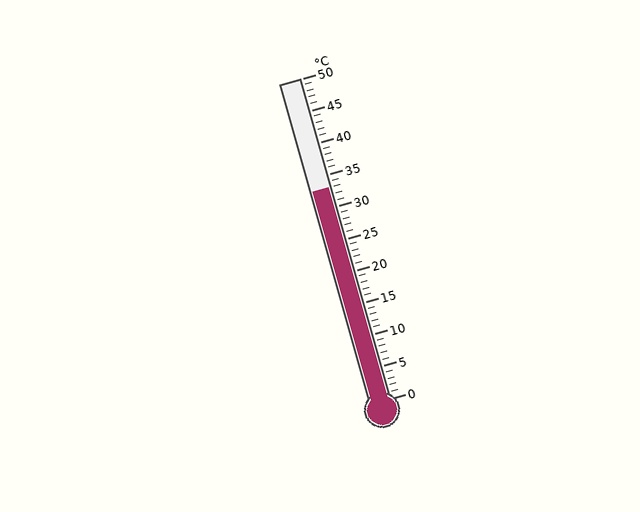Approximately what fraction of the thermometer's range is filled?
The thermometer is filled to approximately 65% of its range.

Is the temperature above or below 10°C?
The temperature is above 10°C.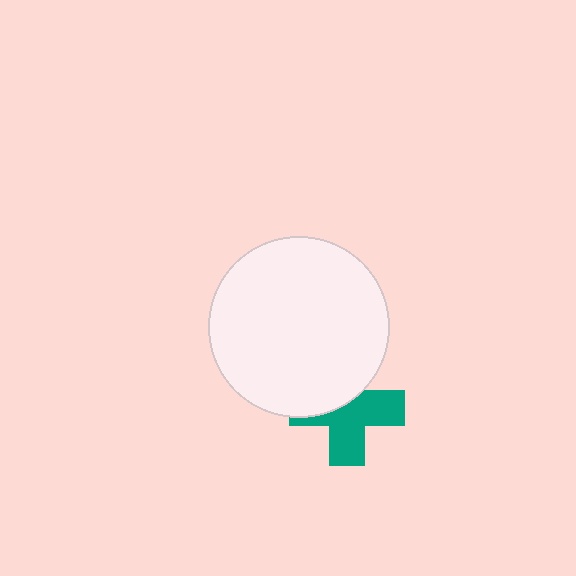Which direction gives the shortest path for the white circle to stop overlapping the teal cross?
Moving up gives the shortest separation.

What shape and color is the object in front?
The object in front is a white circle.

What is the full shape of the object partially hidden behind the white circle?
The partially hidden object is a teal cross.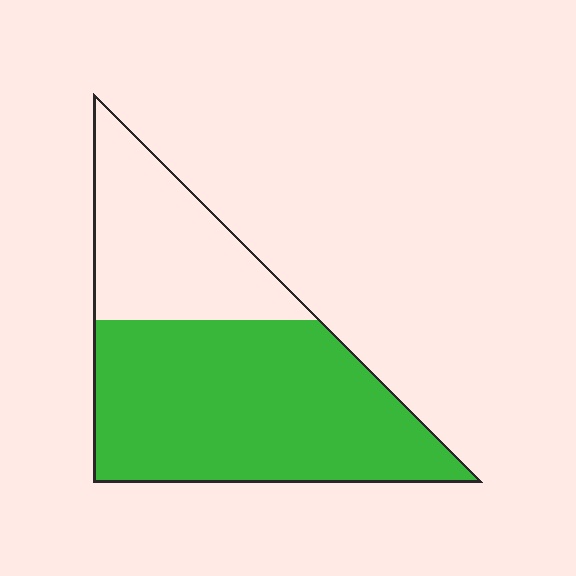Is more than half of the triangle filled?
Yes.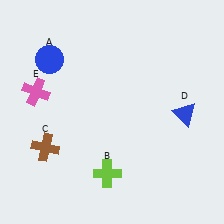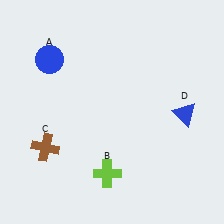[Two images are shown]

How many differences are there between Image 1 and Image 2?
There is 1 difference between the two images.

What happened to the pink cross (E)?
The pink cross (E) was removed in Image 2. It was in the top-left area of Image 1.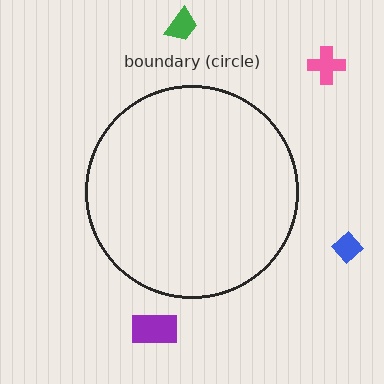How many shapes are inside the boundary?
0 inside, 4 outside.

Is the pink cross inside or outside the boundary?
Outside.